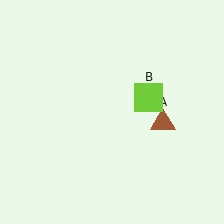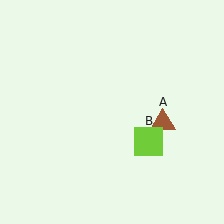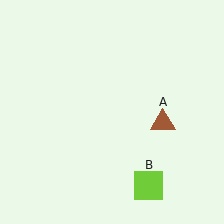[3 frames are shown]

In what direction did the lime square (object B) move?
The lime square (object B) moved down.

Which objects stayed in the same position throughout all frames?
Brown triangle (object A) remained stationary.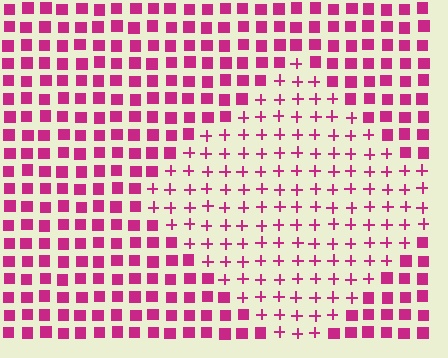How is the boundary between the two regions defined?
The boundary is defined by a change in element shape: plus signs inside vs. squares outside. All elements share the same color and spacing.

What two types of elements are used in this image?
The image uses plus signs inside the diamond region and squares outside it.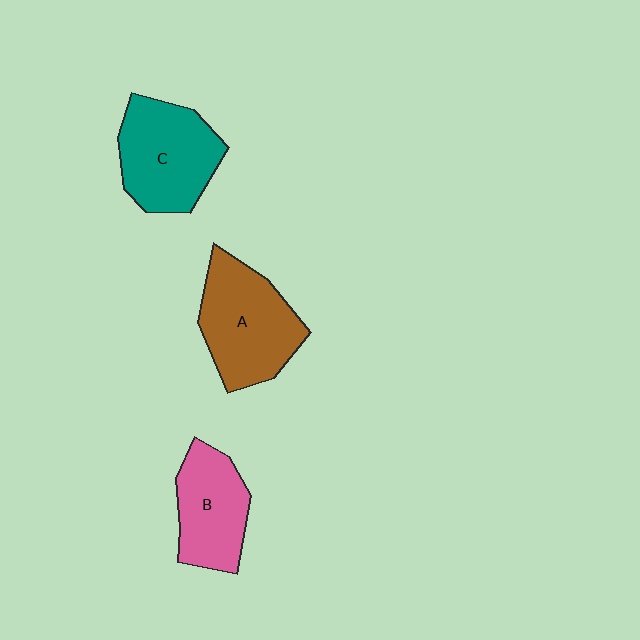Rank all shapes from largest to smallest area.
From largest to smallest: A (brown), C (teal), B (pink).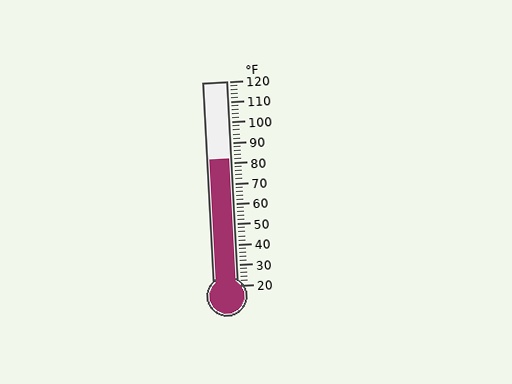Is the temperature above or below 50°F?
The temperature is above 50°F.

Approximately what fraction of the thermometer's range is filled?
The thermometer is filled to approximately 60% of its range.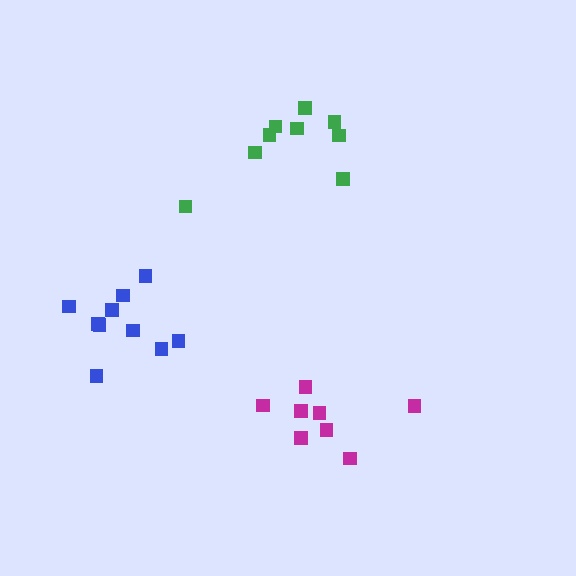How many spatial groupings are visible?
There are 3 spatial groupings.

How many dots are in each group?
Group 1: 10 dots, Group 2: 8 dots, Group 3: 9 dots (27 total).